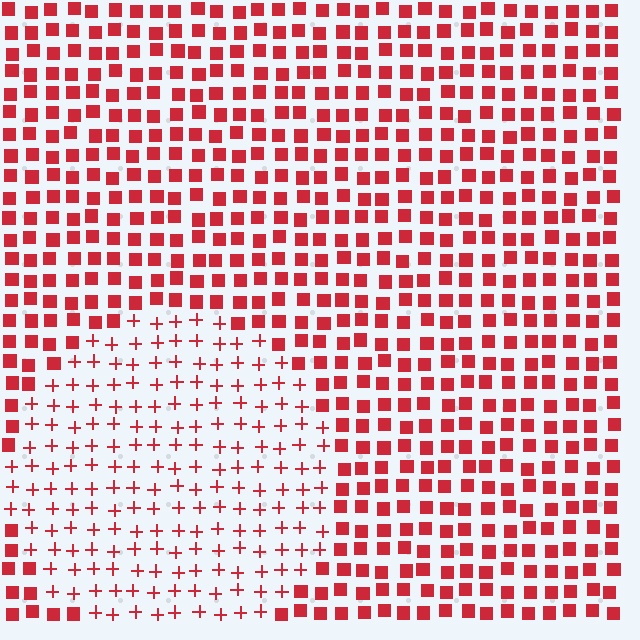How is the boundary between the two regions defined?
The boundary is defined by a change in element shape: plus signs inside vs. squares outside. All elements share the same color and spacing.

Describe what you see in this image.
The image is filled with small red elements arranged in a uniform grid. A circle-shaped region contains plus signs, while the surrounding area contains squares. The boundary is defined purely by the change in element shape.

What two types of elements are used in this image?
The image uses plus signs inside the circle region and squares outside it.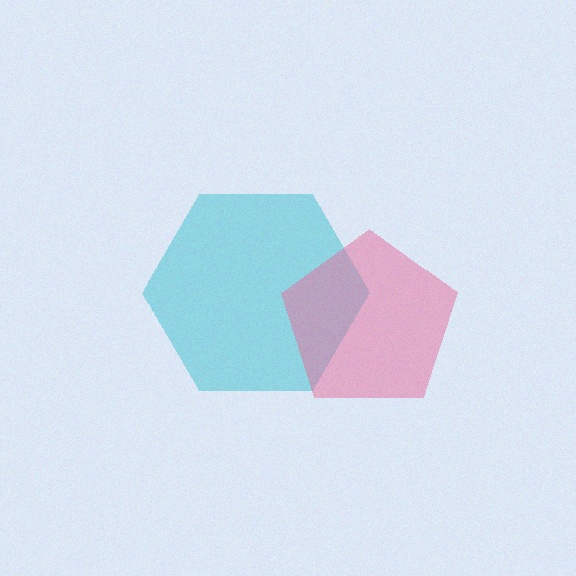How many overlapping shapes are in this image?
There are 2 overlapping shapes in the image.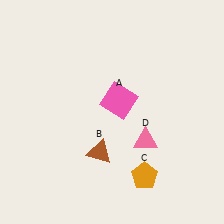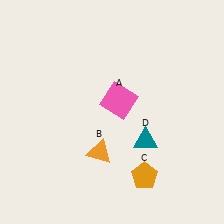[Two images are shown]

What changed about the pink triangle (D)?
In Image 1, D is pink. In Image 2, it changed to teal.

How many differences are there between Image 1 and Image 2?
There are 2 differences between the two images.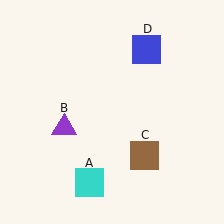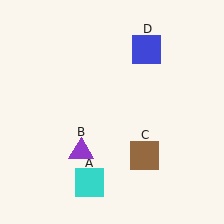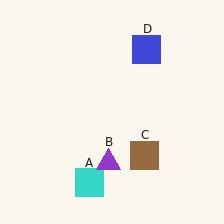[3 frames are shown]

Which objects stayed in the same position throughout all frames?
Cyan square (object A) and brown square (object C) and blue square (object D) remained stationary.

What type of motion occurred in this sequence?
The purple triangle (object B) rotated counterclockwise around the center of the scene.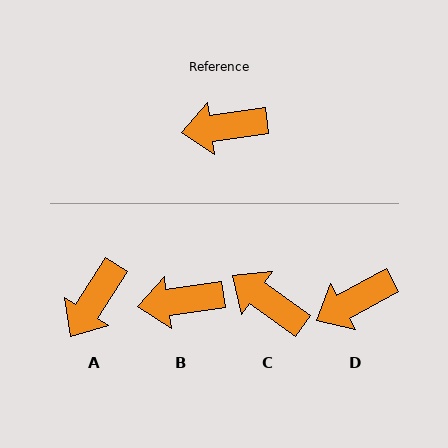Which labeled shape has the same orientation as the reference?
B.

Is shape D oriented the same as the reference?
No, it is off by about 20 degrees.